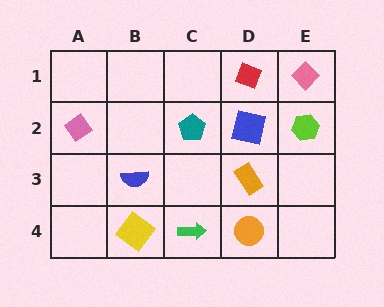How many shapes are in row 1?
2 shapes.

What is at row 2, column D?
A blue square.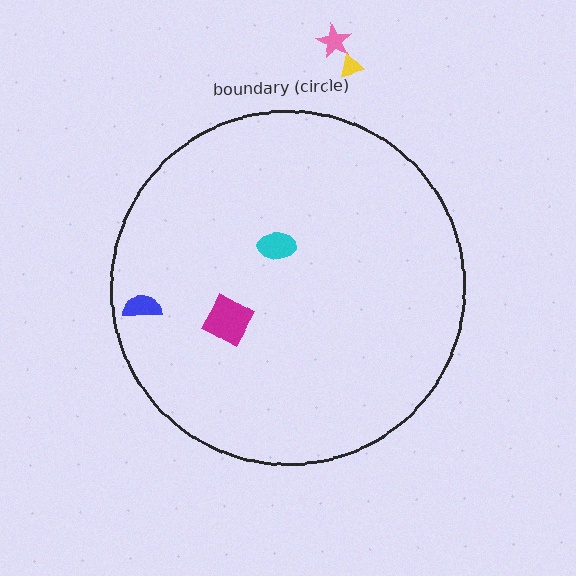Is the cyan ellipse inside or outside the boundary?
Inside.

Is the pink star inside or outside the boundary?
Outside.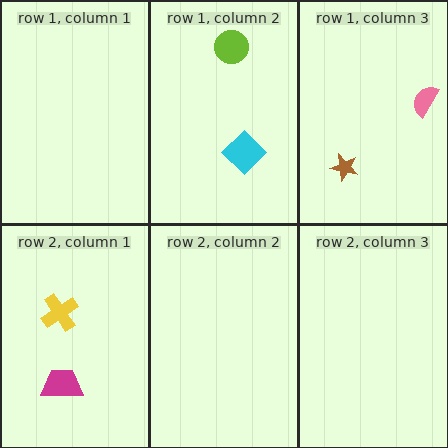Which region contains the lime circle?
The row 1, column 2 region.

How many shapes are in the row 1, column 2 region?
2.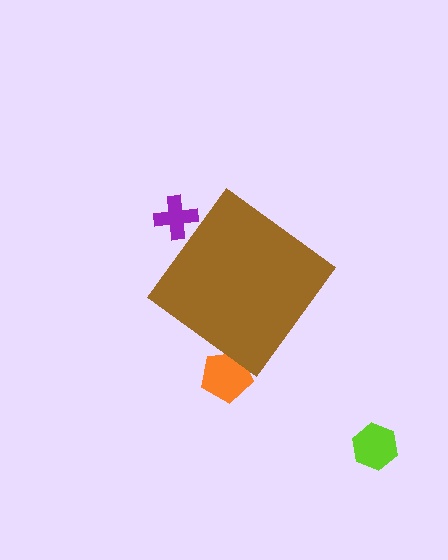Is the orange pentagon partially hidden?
Yes, the orange pentagon is partially hidden behind the brown diamond.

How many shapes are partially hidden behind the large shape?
2 shapes are partially hidden.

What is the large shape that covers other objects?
A brown diamond.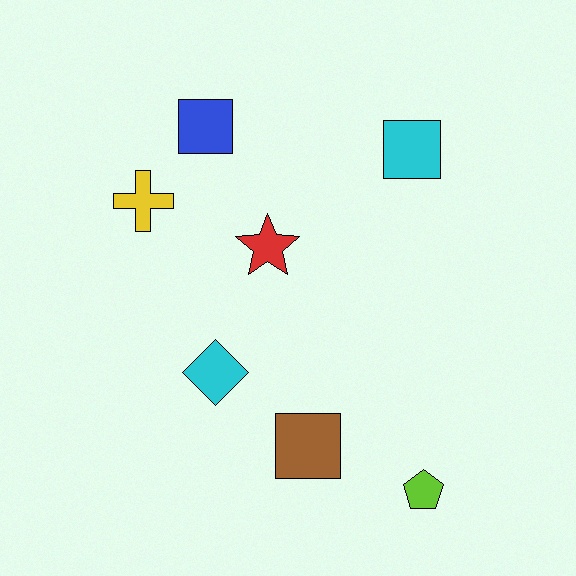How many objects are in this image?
There are 7 objects.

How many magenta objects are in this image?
There are no magenta objects.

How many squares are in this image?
There are 3 squares.